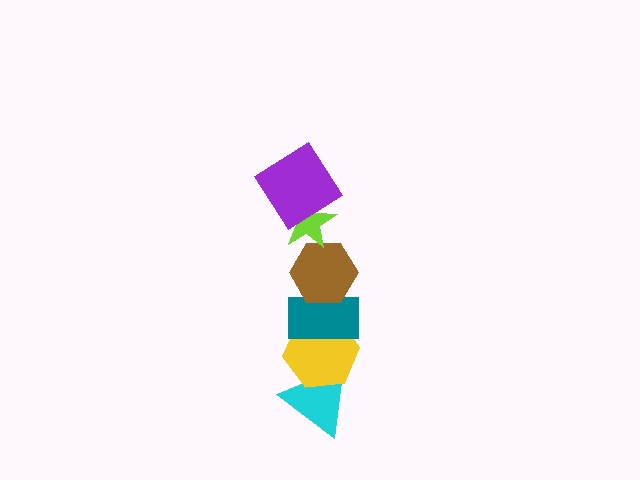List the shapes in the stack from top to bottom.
From top to bottom: the purple diamond, the lime star, the brown hexagon, the teal rectangle, the yellow hexagon, the cyan triangle.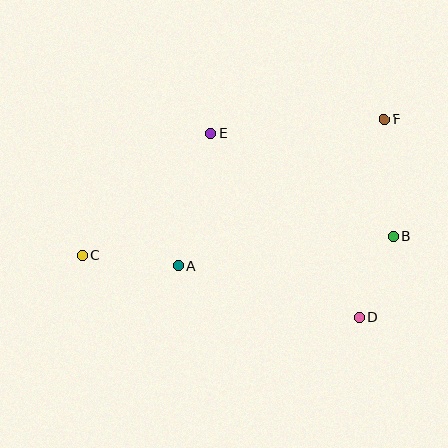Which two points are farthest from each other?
Points C and F are farthest from each other.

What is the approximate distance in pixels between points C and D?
The distance between C and D is approximately 284 pixels.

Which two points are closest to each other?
Points B and D are closest to each other.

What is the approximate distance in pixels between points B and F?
The distance between B and F is approximately 117 pixels.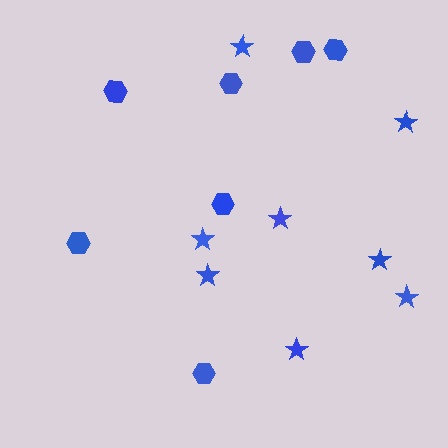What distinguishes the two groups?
There are 2 groups: one group of hexagons (7) and one group of stars (8).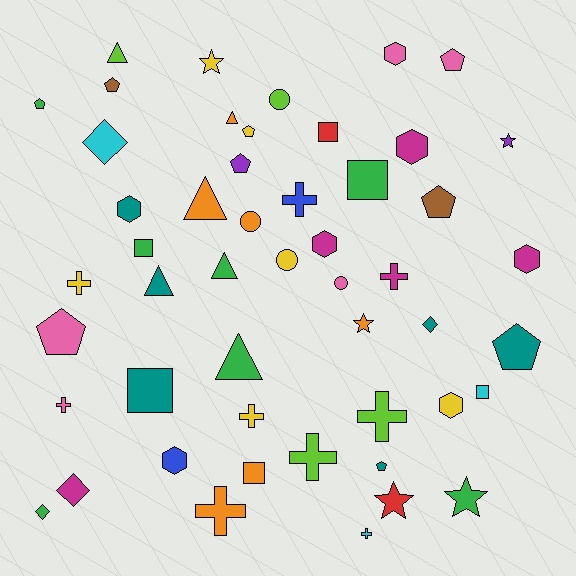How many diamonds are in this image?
There are 4 diamonds.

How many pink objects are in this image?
There are 5 pink objects.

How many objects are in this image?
There are 50 objects.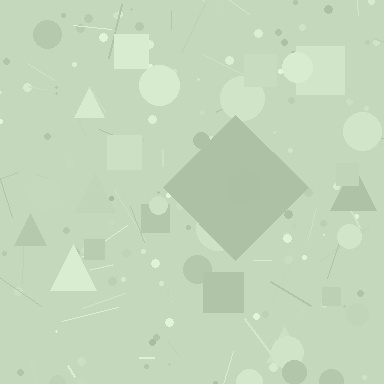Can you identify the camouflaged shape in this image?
The camouflaged shape is a diamond.